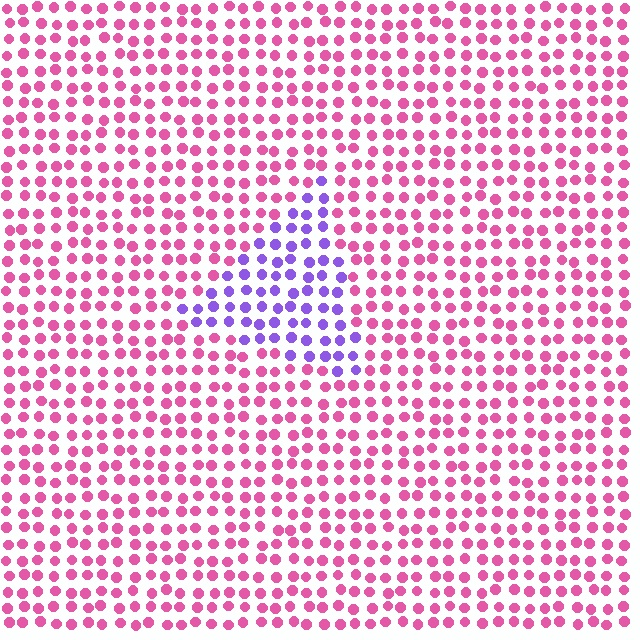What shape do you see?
I see a triangle.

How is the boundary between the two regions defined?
The boundary is defined purely by a slight shift in hue (about 62 degrees). Spacing, size, and orientation are identical on both sides.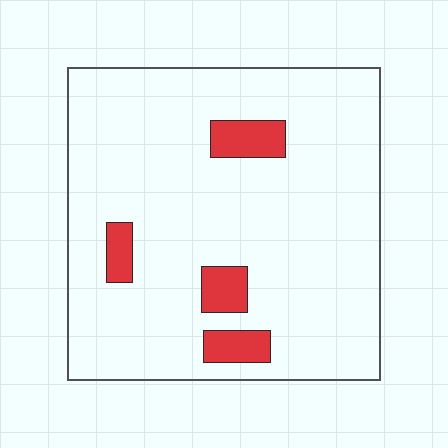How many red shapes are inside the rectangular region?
4.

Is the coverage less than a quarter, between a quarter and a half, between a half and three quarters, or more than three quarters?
Less than a quarter.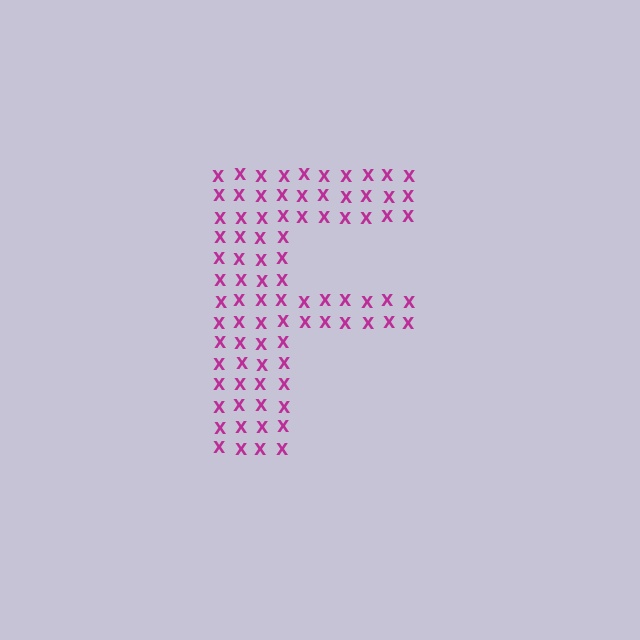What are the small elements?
The small elements are letter X's.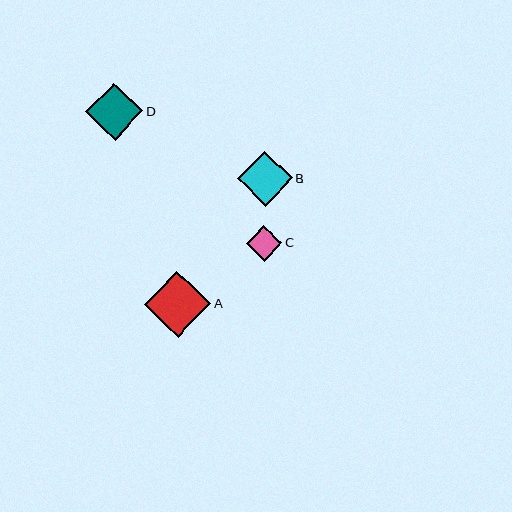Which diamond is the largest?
Diamond A is the largest with a size of approximately 66 pixels.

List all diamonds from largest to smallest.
From largest to smallest: A, D, B, C.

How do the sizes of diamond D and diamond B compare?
Diamond D and diamond B are approximately the same size.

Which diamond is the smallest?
Diamond C is the smallest with a size of approximately 35 pixels.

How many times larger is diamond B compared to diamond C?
Diamond B is approximately 1.6 times the size of diamond C.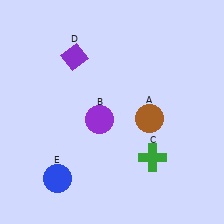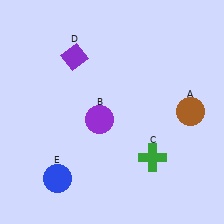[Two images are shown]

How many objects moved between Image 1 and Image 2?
1 object moved between the two images.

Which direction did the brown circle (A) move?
The brown circle (A) moved right.